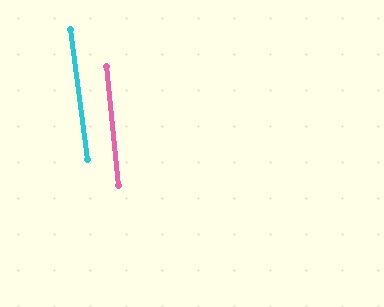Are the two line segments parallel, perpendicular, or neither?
Parallel — their directions differ by only 1.8°.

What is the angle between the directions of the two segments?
Approximately 2 degrees.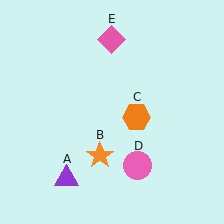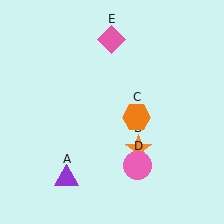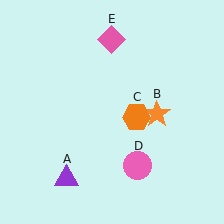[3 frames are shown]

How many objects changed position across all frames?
1 object changed position: orange star (object B).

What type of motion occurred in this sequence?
The orange star (object B) rotated counterclockwise around the center of the scene.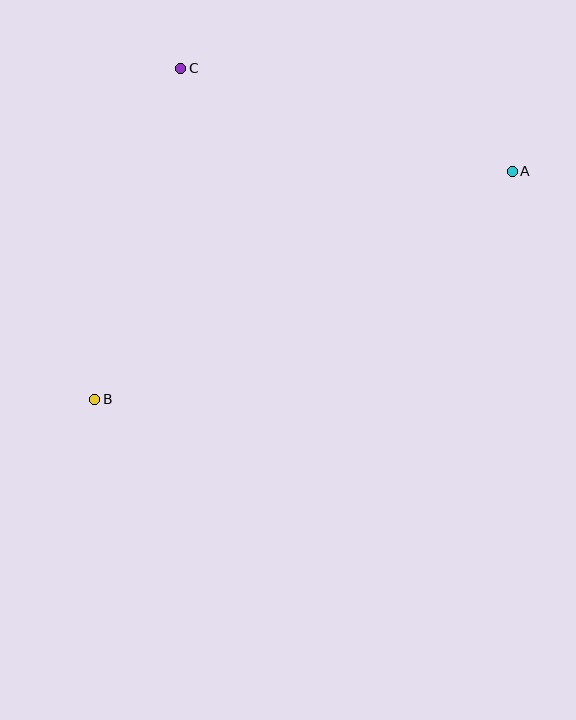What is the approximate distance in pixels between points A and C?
The distance between A and C is approximately 348 pixels.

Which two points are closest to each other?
Points B and C are closest to each other.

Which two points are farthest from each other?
Points A and B are farthest from each other.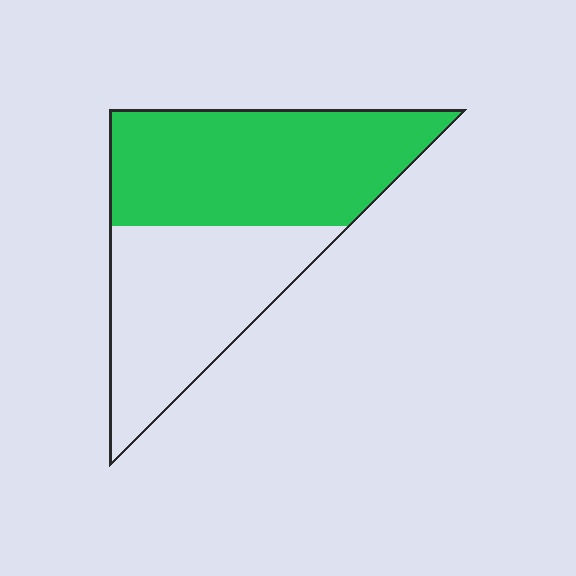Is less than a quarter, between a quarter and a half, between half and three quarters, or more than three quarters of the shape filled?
Between half and three quarters.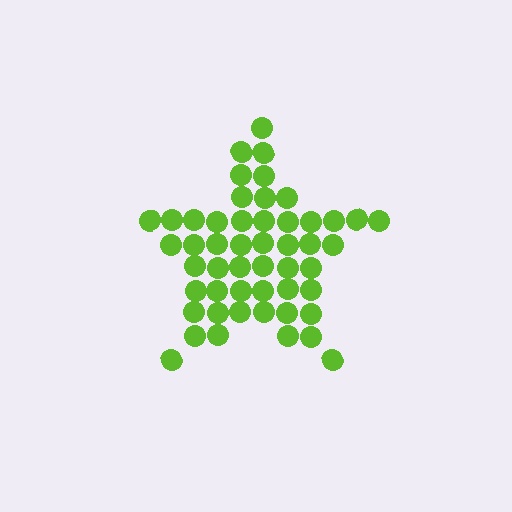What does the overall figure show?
The overall figure shows a star.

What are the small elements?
The small elements are circles.